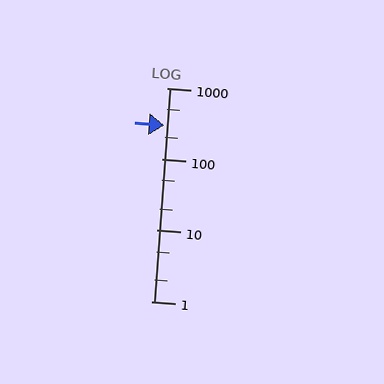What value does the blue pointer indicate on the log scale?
The pointer indicates approximately 300.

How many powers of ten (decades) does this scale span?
The scale spans 3 decades, from 1 to 1000.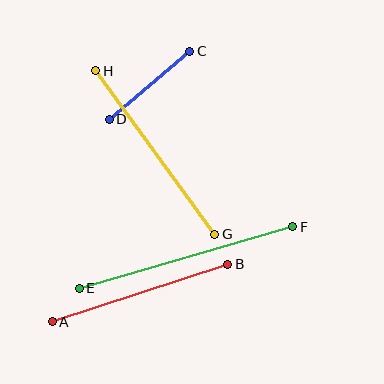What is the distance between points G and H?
The distance is approximately 202 pixels.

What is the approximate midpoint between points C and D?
The midpoint is at approximately (150, 85) pixels.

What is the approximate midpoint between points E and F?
The midpoint is at approximately (186, 258) pixels.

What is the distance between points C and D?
The distance is approximately 105 pixels.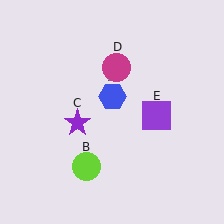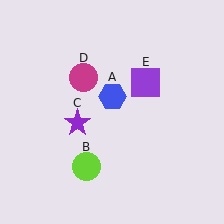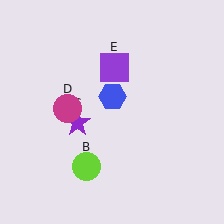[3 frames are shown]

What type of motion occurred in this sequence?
The magenta circle (object D), purple square (object E) rotated counterclockwise around the center of the scene.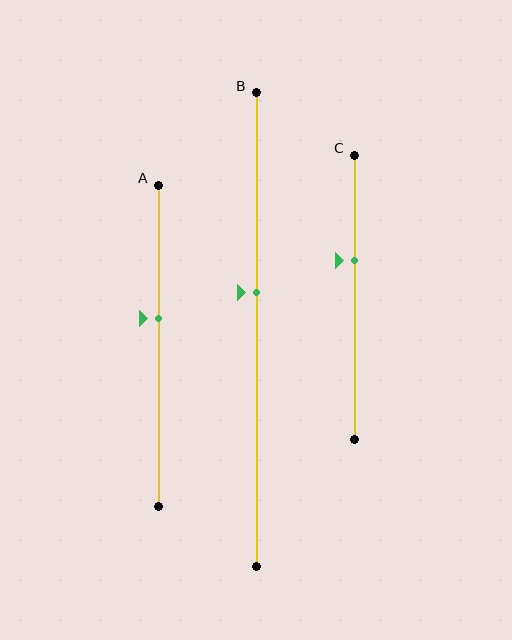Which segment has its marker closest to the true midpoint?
Segment B has its marker closest to the true midpoint.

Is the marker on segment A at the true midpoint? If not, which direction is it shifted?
No, the marker on segment A is shifted upward by about 9% of the segment length.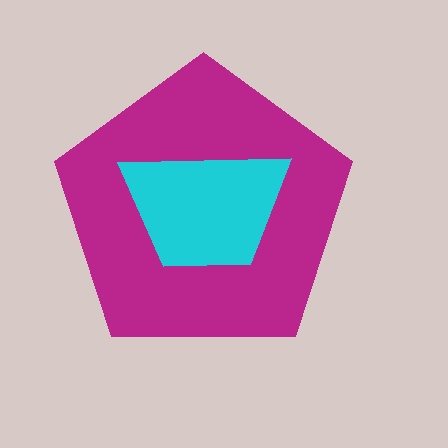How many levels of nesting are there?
2.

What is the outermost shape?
The magenta pentagon.